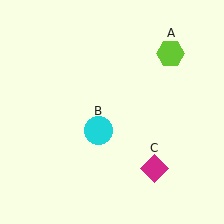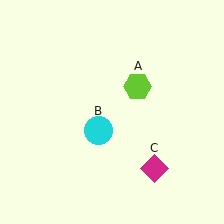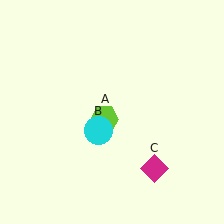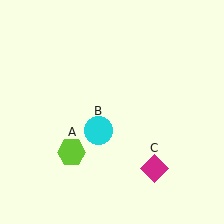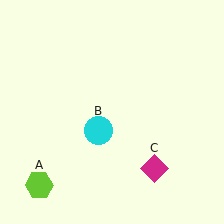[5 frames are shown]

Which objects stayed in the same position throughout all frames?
Cyan circle (object B) and magenta diamond (object C) remained stationary.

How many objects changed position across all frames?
1 object changed position: lime hexagon (object A).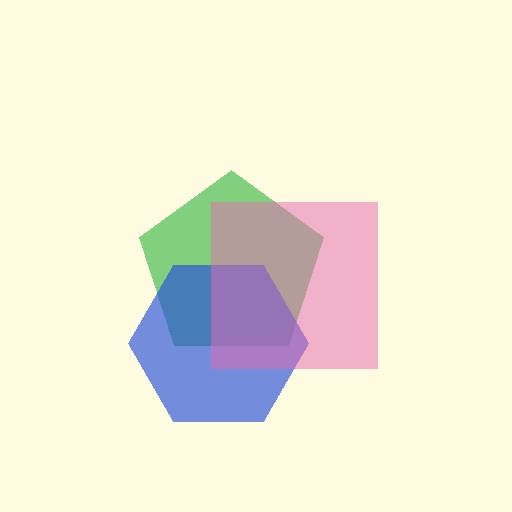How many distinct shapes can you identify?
There are 3 distinct shapes: a green pentagon, a blue hexagon, a pink square.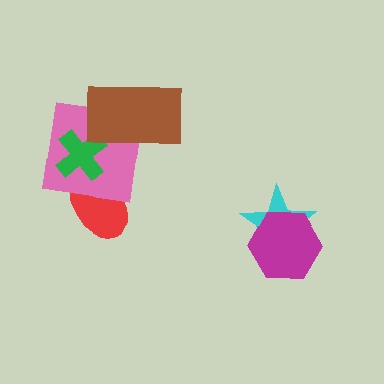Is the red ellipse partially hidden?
Yes, it is partially covered by another shape.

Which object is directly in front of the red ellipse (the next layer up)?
The pink square is directly in front of the red ellipse.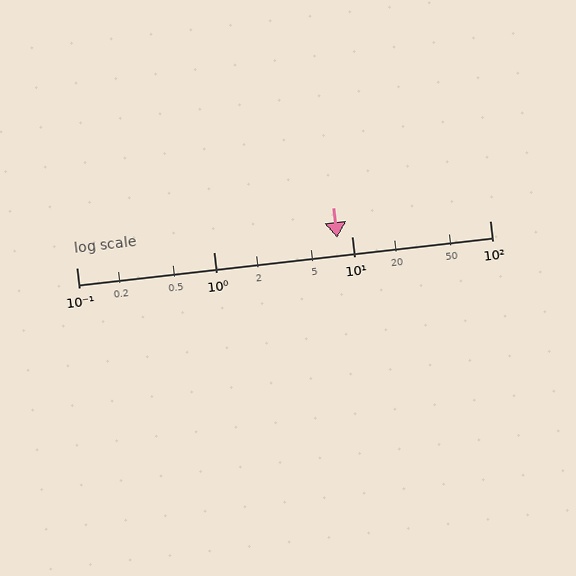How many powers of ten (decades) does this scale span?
The scale spans 3 decades, from 0.1 to 100.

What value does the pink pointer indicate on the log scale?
The pointer indicates approximately 7.8.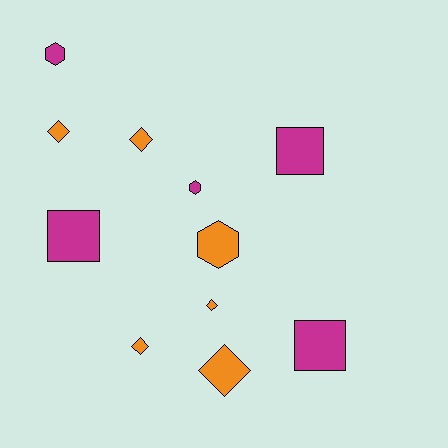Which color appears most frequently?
Orange, with 6 objects.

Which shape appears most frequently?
Diamond, with 5 objects.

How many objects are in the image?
There are 11 objects.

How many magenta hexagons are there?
There are 2 magenta hexagons.